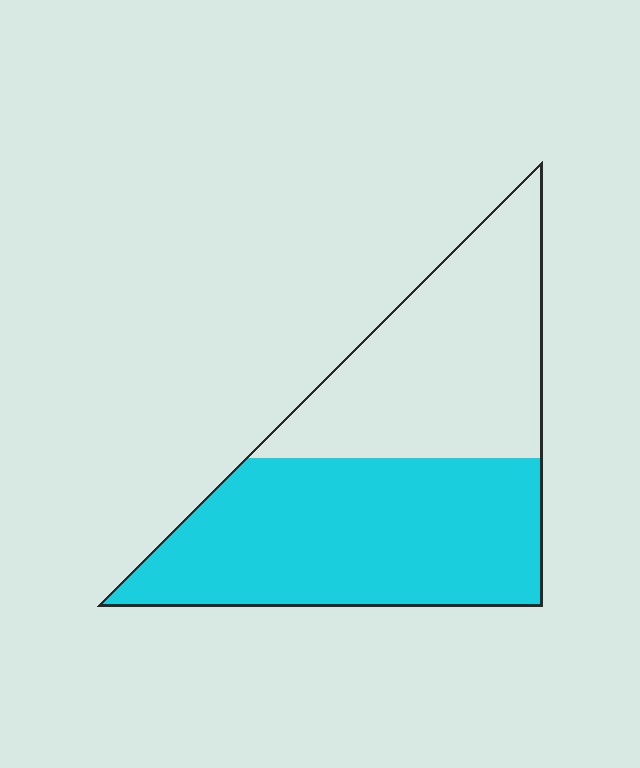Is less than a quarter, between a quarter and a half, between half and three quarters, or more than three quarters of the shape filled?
Between half and three quarters.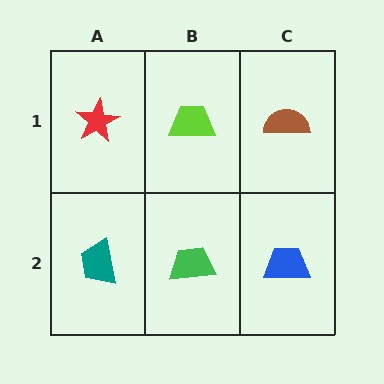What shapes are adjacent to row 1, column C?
A blue trapezoid (row 2, column C), a lime trapezoid (row 1, column B).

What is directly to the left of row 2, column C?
A green trapezoid.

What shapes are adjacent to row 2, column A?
A red star (row 1, column A), a green trapezoid (row 2, column B).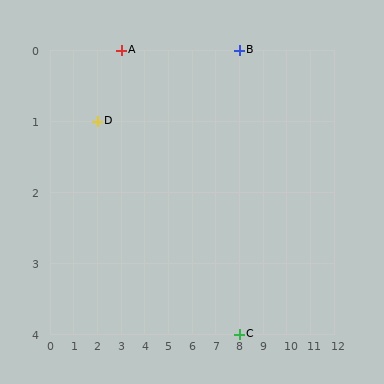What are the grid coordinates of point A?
Point A is at grid coordinates (3, 0).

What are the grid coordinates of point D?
Point D is at grid coordinates (2, 1).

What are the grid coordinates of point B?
Point B is at grid coordinates (8, 0).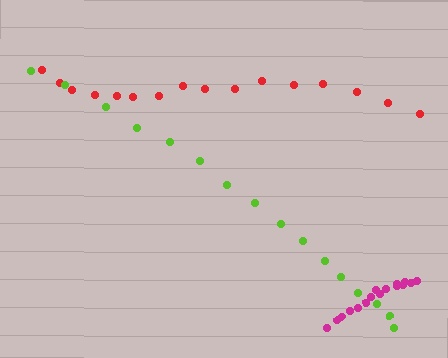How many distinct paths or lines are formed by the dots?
There are 3 distinct paths.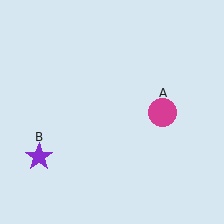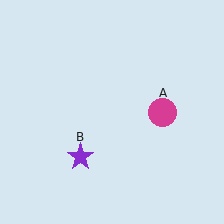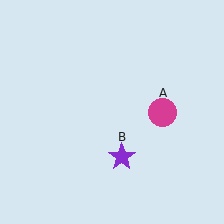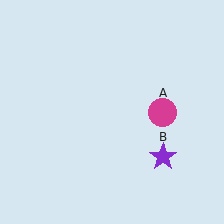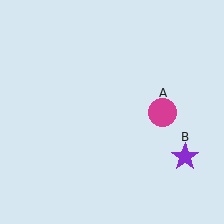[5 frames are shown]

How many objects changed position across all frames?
1 object changed position: purple star (object B).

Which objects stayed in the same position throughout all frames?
Magenta circle (object A) remained stationary.